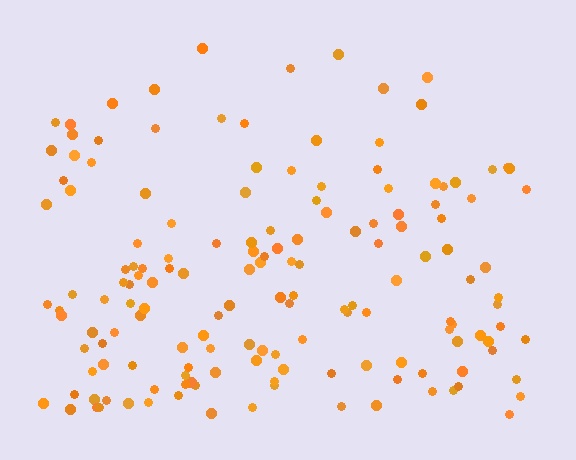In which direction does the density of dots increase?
From top to bottom, with the bottom side densest.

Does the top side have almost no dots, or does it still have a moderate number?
Still a moderate number, just noticeably fewer than the bottom.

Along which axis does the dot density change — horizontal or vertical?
Vertical.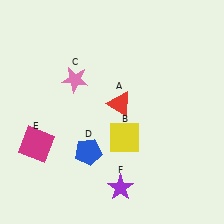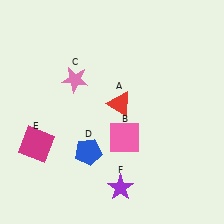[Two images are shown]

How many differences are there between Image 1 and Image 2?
There is 1 difference between the two images.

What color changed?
The square (B) changed from yellow in Image 1 to pink in Image 2.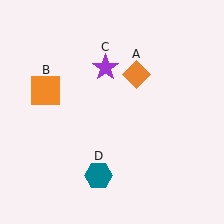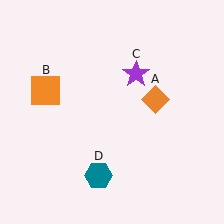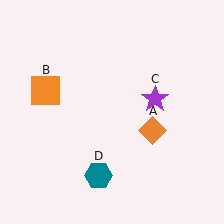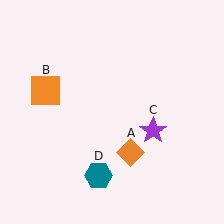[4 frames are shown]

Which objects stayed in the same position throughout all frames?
Orange square (object B) and teal hexagon (object D) remained stationary.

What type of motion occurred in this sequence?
The orange diamond (object A), purple star (object C) rotated clockwise around the center of the scene.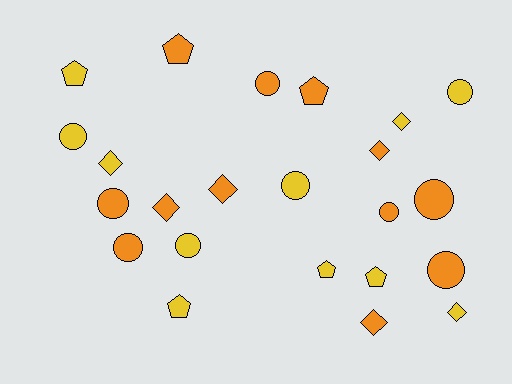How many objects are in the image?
There are 23 objects.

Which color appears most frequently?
Orange, with 12 objects.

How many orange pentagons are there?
There are 2 orange pentagons.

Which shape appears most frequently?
Circle, with 10 objects.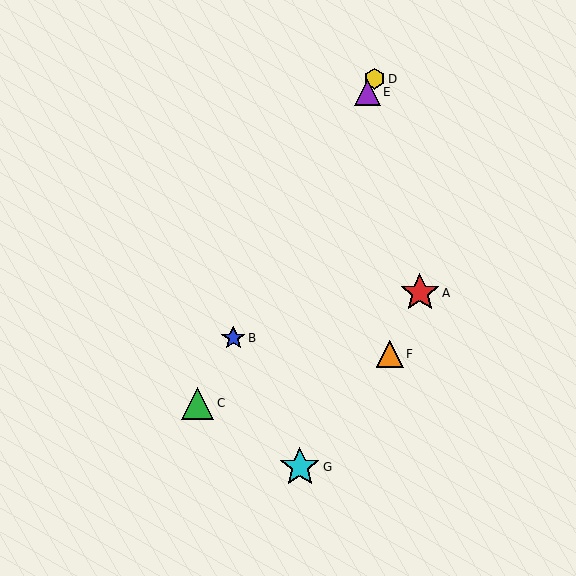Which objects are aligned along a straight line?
Objects B, C, D, E are aligned along a straight line.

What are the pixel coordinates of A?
Object A is at (420, 293).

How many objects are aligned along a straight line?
4 objects (B, C, D, E) are aligned along a straight line.